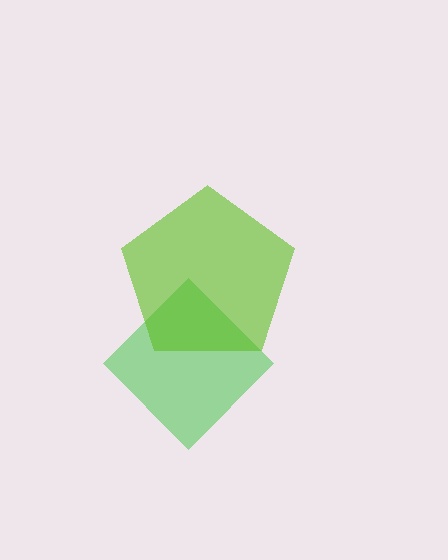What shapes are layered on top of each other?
The layered shapes are: a green diamond, a lime pentagon.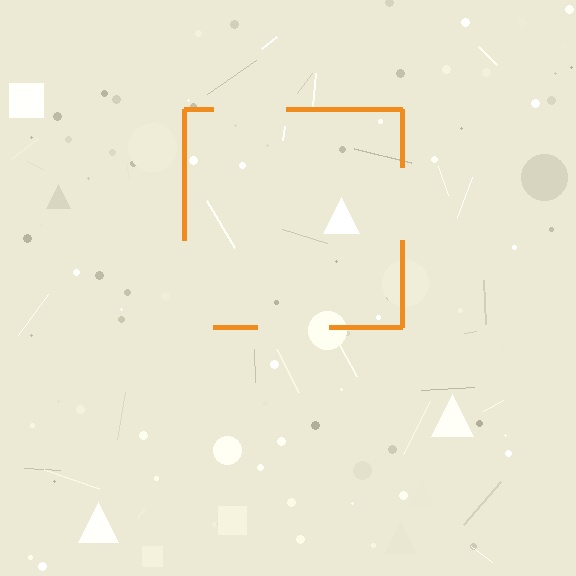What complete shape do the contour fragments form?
The contour fragments form a square.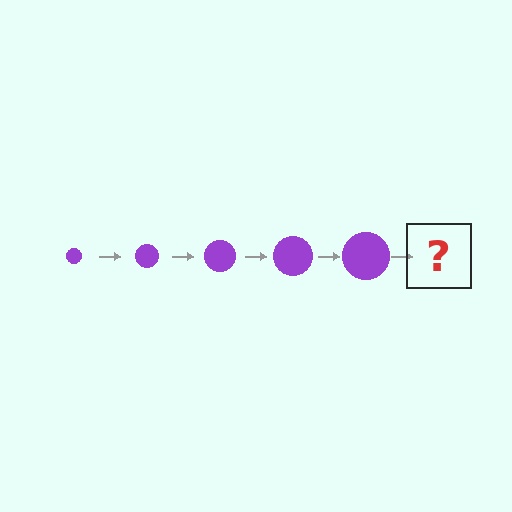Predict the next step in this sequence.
The next step is a purple circle, larger than the previous one.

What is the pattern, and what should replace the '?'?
The pattern is that the circle gets progressively larger each step. The '?' should be a purple circle, larger than the previous one.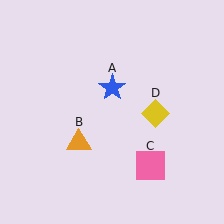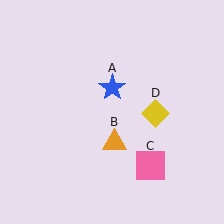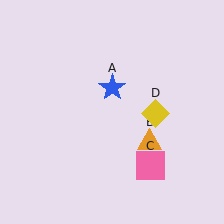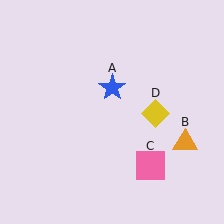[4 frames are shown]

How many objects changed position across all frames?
1 object changed position: orange triangle (object B).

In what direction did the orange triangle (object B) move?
The orange triangle (object B) moved right.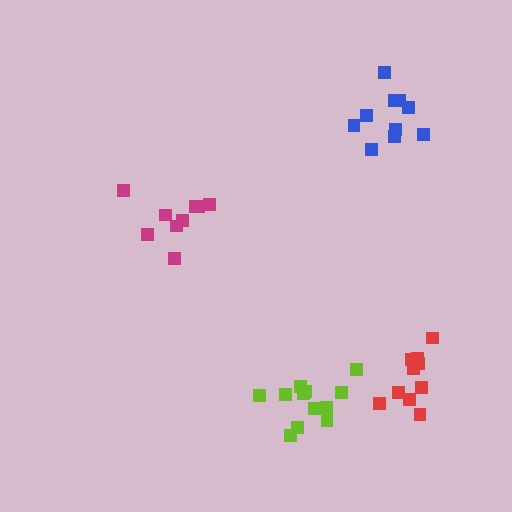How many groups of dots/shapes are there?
There are 4 groups.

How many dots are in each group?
Group 1: 10 dots, Group 2: 9 dots, Group 3: 10 dots, Group 4: 12 dots (41 total).